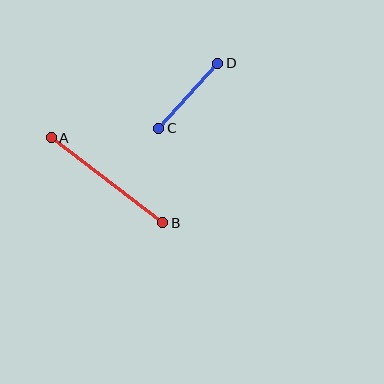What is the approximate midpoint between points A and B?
The midpoint is at approximately (107, 180) pixels.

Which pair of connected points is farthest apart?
Points A and B are farthest apart.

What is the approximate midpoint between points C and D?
The midpoint is at approximately (188, 96) pixels.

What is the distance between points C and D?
The distance is approximately 88 pixels.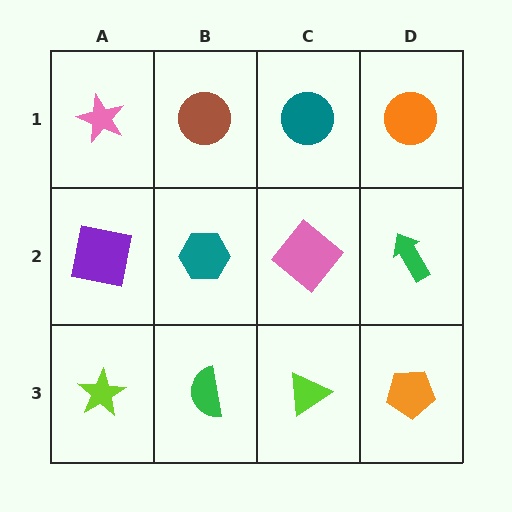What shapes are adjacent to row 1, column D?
A green arrow (row 2, column D), a teal circle (row 1, column C).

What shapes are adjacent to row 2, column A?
A pink star (row 1, column A), a lime star (row 3, column A), a teal hexagon (row 2, column B).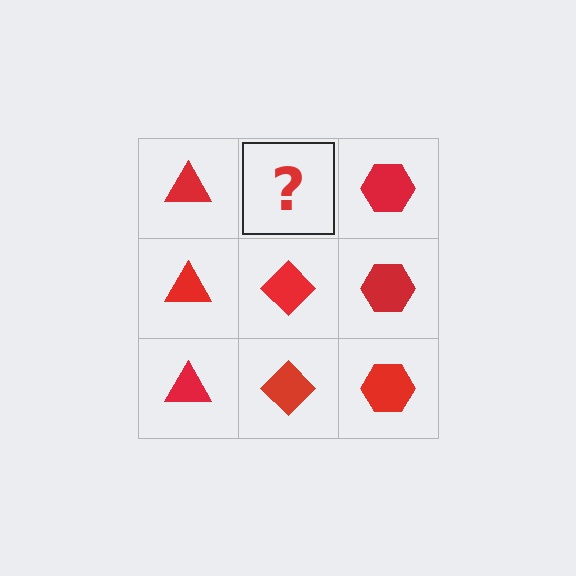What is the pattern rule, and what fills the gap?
The rule is that each column has a consistent shape. The gap should be filled with a red diamond.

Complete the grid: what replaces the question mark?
The question mark should be replaced with a red diamond.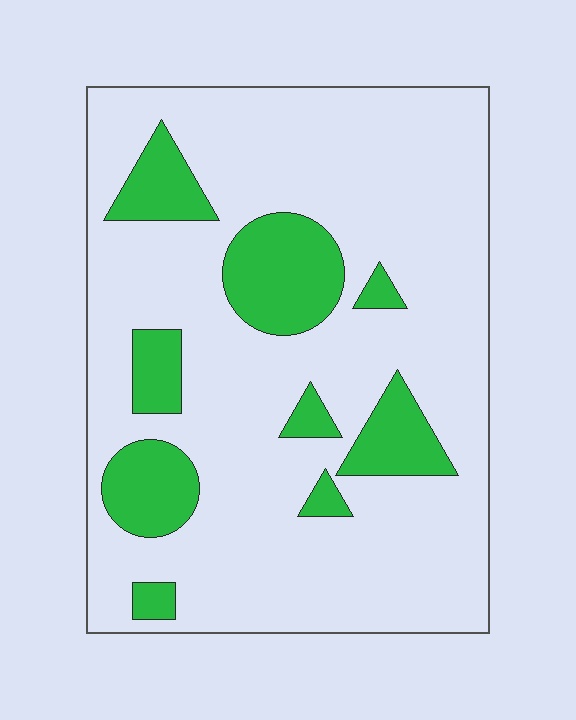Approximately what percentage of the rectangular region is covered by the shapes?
Approximately 20%.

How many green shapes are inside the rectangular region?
9.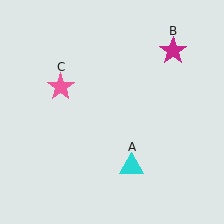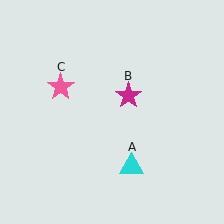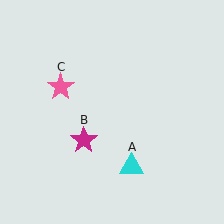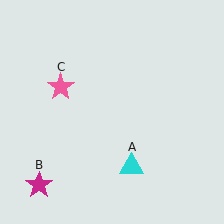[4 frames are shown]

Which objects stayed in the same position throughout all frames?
Cyan triangle (object A) and pink star (object C) remained stationary.